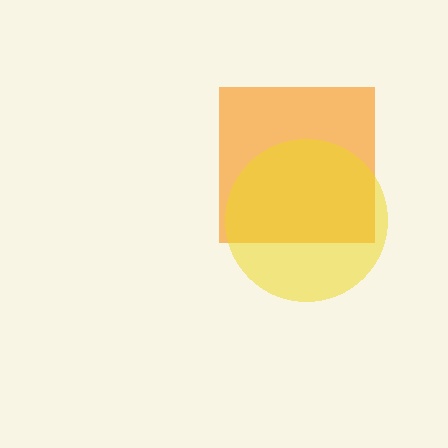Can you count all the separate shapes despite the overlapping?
Yes, there are 2 separate shapes.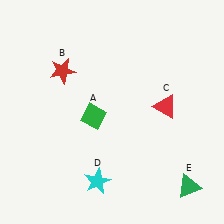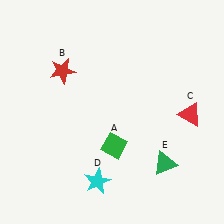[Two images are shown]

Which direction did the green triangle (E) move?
The green triangle (E) moved left.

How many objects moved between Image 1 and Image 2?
3 objects moved between the two images.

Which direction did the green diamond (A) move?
The green diamond (A) moved down.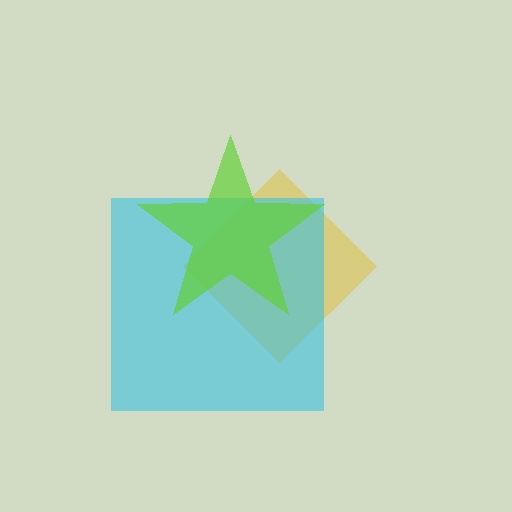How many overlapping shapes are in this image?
There are 3 overlapping shapes in the image.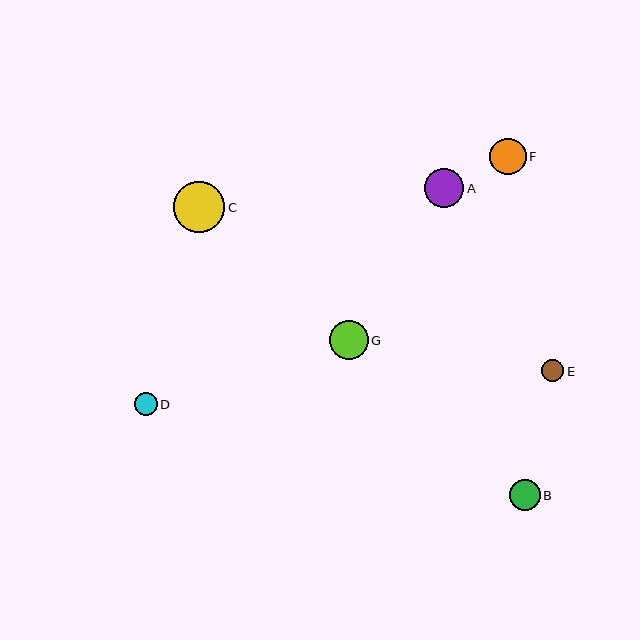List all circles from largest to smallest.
From largest to smallest: C, G, A, F, B, D, E.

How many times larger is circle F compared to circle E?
Circle F is approximately 1.7 times the size of circle E.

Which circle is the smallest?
Circle E is the smallest with a size of approximately 22 pixels.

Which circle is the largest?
Circle C is the largest with a size of approximately 51 pixels.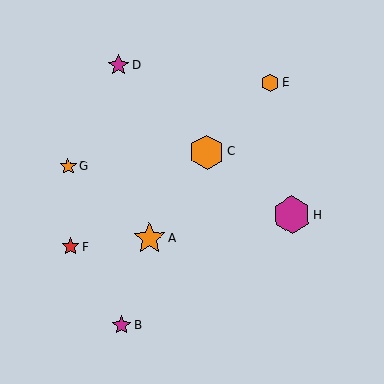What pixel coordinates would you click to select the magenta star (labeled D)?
Click at (118, 65) to select the magenta star D.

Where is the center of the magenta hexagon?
The center of the magenta hexagon is at (292, 215).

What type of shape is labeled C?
Shape C is an orange hexagon.